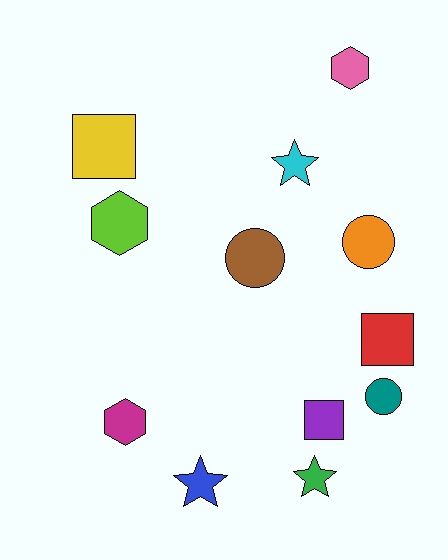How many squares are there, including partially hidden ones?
There are 3 squares.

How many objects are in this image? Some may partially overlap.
There are 12 objects.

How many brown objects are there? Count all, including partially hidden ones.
There is 1 brown object.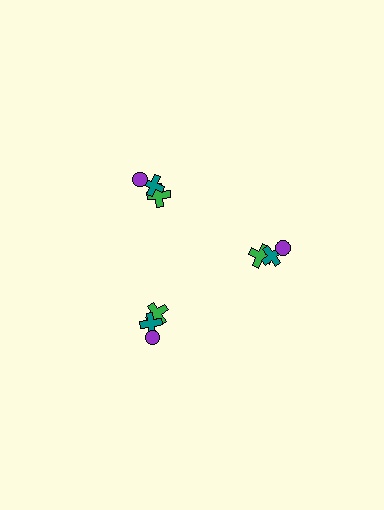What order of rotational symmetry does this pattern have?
This pattern has 3-fold rotational symmetry.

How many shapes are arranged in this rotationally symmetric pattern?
There are 9 shapes, arranged in 3 groups of 3.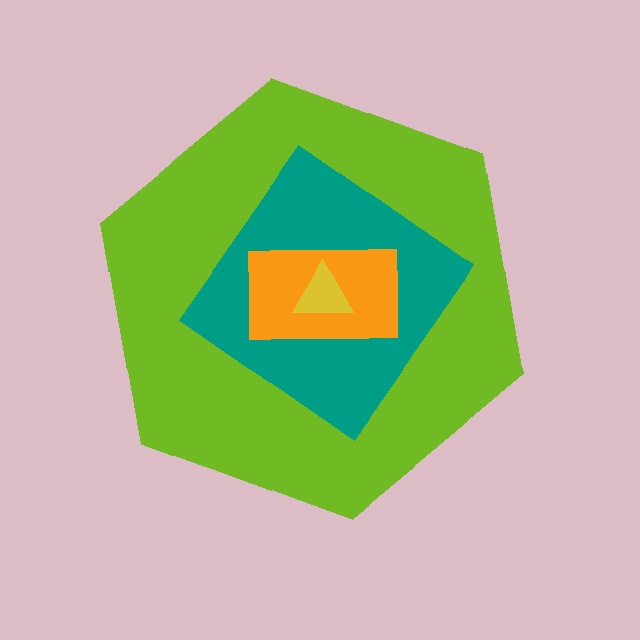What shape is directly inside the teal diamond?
The orange rectangle.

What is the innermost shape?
The yellow triangle.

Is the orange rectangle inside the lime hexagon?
Yes.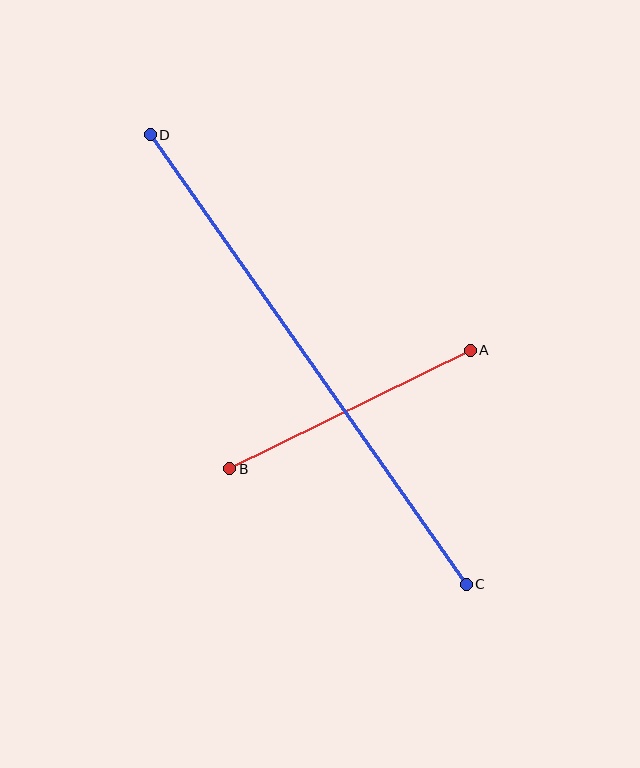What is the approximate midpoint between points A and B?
The midpoint is at approximately (350, 410) pixels.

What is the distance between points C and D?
The distance is approximately 550 pixels.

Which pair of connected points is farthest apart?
Points C and D are farthest apart.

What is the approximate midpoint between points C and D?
The midpoint is at approximately (308, 359) pixels.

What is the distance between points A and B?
The distance is approximately 268 pixels.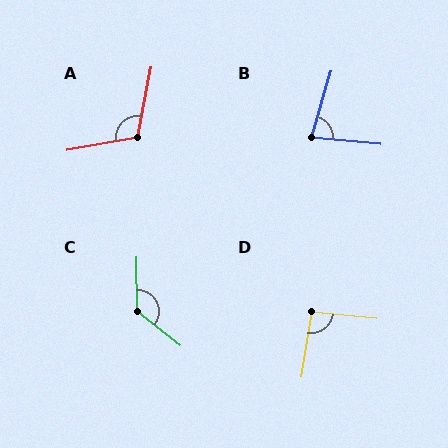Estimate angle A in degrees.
Approximately 111 degrees.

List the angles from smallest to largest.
B (79°), D (94°), A (111°), C (129°).